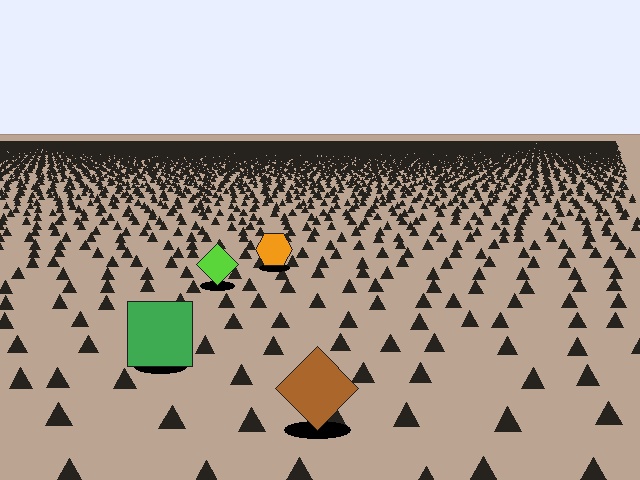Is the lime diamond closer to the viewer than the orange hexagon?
Yes. The lime diamond is closer — you can tell from the texture gradient: the ground texture is coarser near it.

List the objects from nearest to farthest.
From nearest to farthest: the brown diamond, the green square, the lime diamond, the orange hexagon.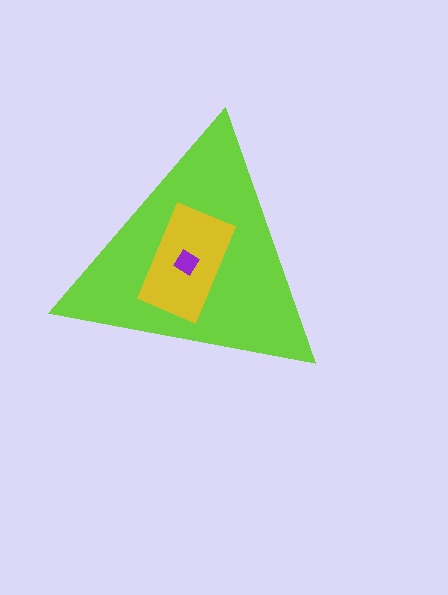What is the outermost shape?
The lime triangle.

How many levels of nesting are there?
3.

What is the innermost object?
The purple diamond.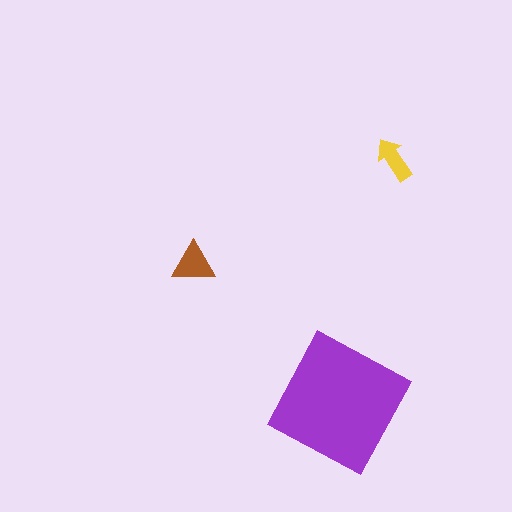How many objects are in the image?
There are 3 objects in the image.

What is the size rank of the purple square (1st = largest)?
1st.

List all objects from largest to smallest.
The purple square, the brown triangle, the yellow arrow.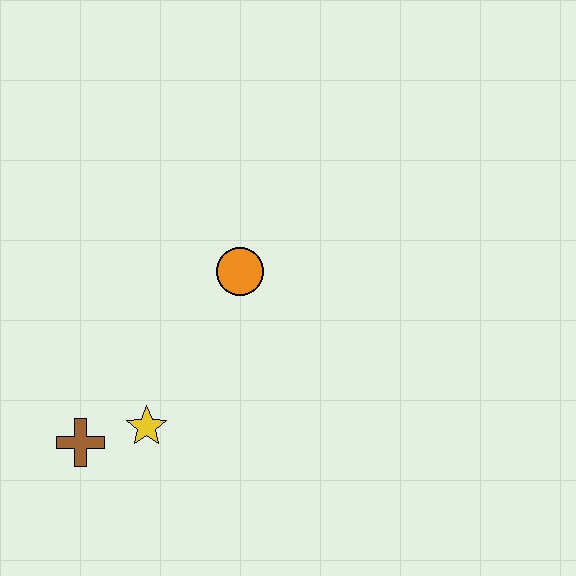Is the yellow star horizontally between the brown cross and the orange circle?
Yes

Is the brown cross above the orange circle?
No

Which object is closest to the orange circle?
The yellow star is closest to the orange circle.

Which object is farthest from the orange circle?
The brown cross is farthest from the orange circle.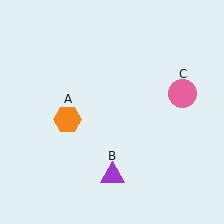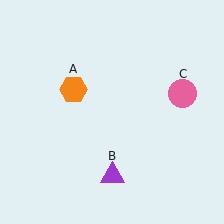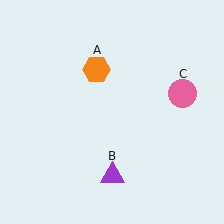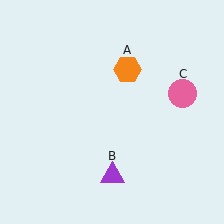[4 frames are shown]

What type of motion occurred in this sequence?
The orange hexagon (object A) rotated clockwise around the center of the scene.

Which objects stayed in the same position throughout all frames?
Purple triangle (object B) and pink circle (object C) remained stationary.